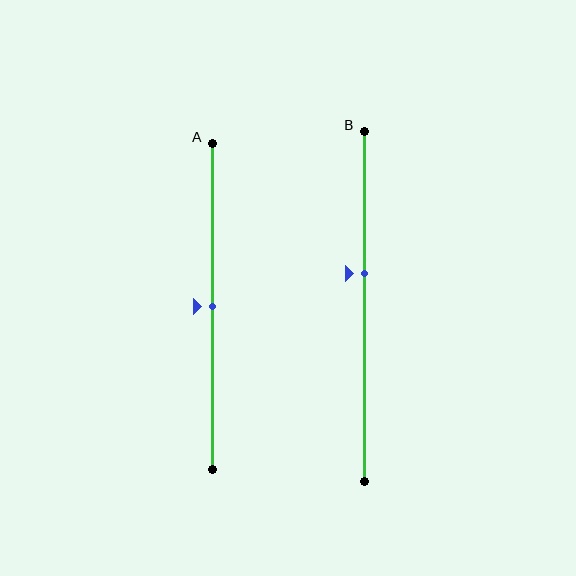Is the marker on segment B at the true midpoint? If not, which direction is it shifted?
No, the marker on segment B is shifted upward by about 10% of the segment length.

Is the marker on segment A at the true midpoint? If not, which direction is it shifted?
Yes, the marker on segment A is at the true midpoint.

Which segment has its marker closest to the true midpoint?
Segment A has its marker closest to the true midpoint.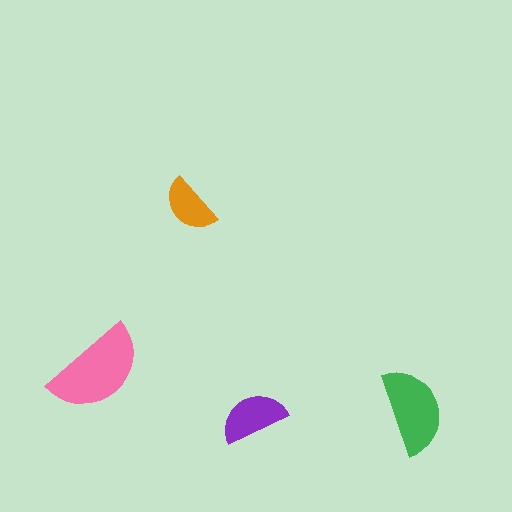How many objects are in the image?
There are 4 objects in the image.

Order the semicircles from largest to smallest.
the pink one, the green one, the purple one, the orange one.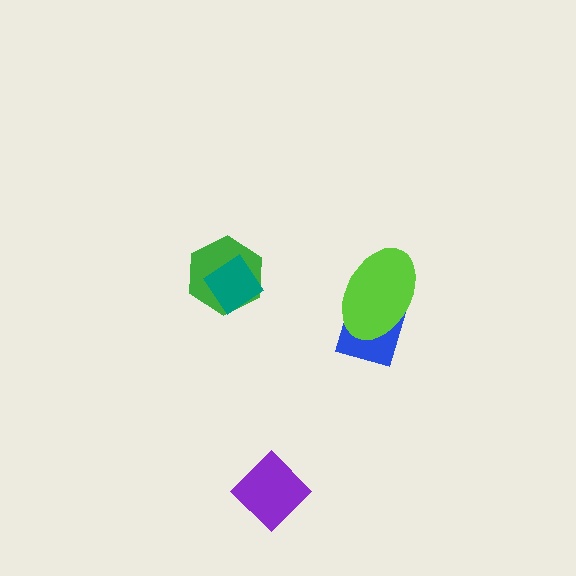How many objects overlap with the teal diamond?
1 object overlaps with the teal diamond.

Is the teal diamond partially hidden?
No, no other shape covers it.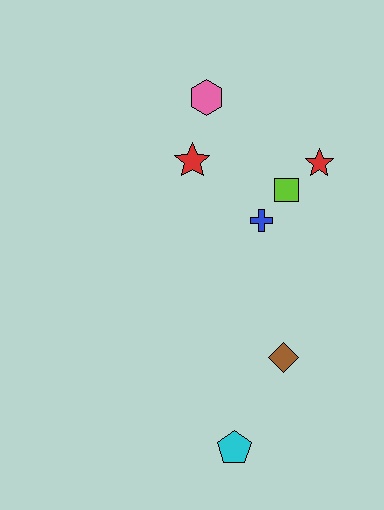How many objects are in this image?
There are 7 objects.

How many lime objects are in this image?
There is 1 lime object.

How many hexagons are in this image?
There is 1 hexagon.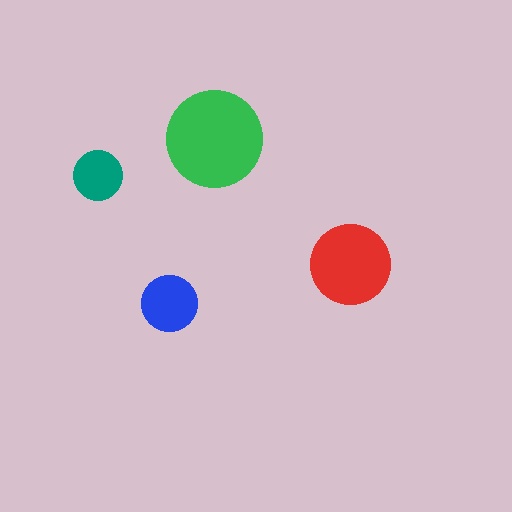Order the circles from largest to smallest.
the green one, the red one, the blue one, the teal one.